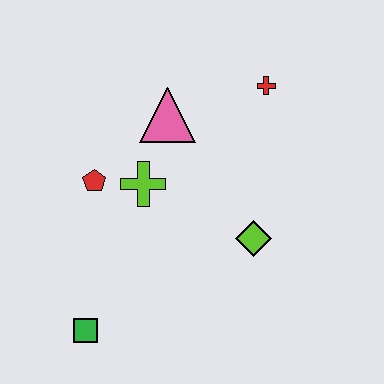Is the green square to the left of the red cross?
Yes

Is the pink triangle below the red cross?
Yes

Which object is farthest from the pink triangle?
The green square is farthest from the pink triangle.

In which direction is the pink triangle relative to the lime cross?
The pink triangle is above the lime cross.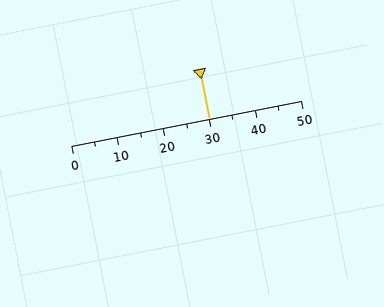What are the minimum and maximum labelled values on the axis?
The axis runs from 0 to 50.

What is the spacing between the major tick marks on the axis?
The major ticks are spaced 10 apart.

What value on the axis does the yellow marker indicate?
The marker indicates approximately 30.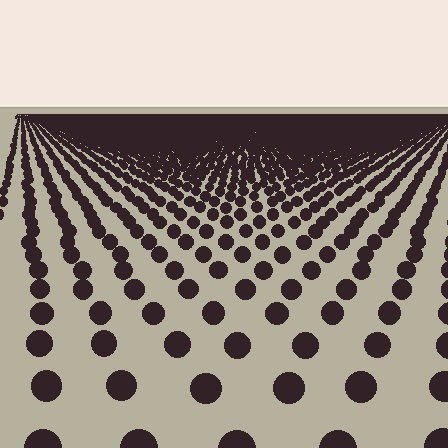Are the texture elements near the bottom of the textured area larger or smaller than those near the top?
Larger. Near the bottom, elements are closer to the viewer and appear at a bigger on-screen size.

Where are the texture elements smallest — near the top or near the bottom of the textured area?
Near the top.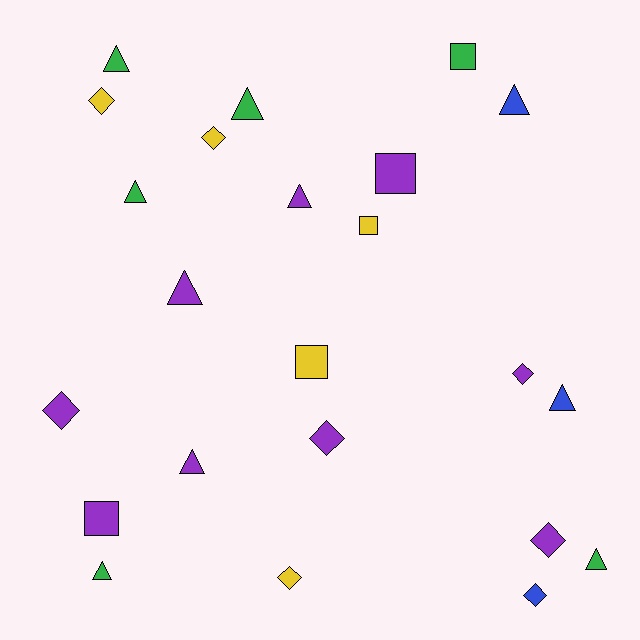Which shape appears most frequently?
Triangle, with 10 objects.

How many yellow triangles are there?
There are no yellow triangles.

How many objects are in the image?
There are 23 objects.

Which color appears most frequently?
Purple, with 9 objects.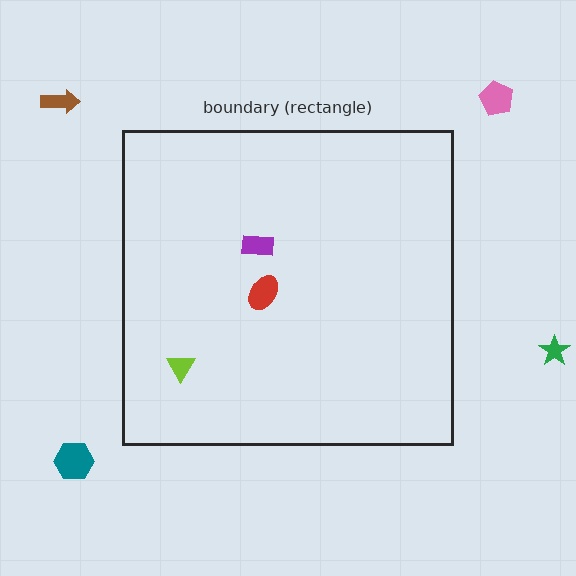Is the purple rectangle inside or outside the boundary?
Inside.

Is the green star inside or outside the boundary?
Outside.